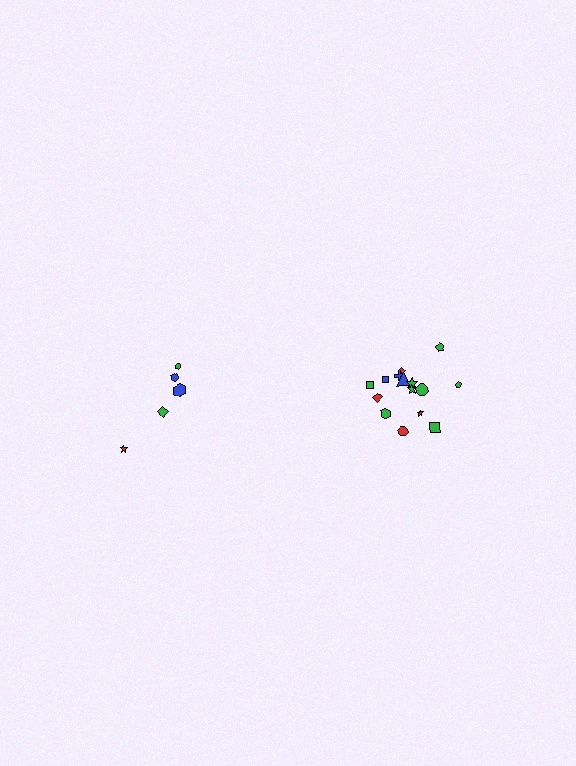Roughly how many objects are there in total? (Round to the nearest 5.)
Roughly 20 objects in total.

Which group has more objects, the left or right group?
The right group.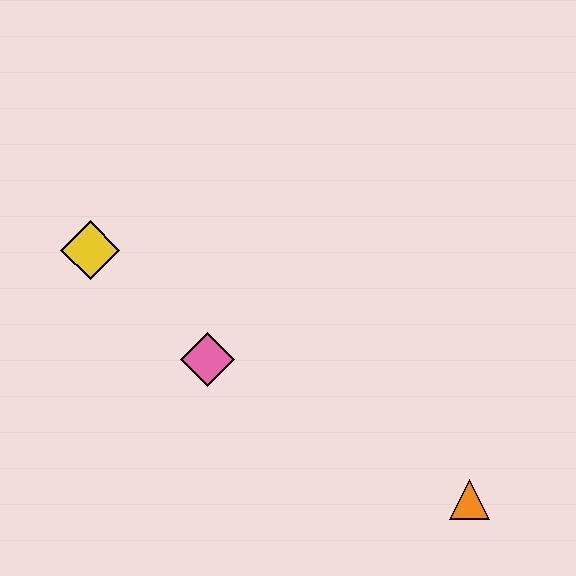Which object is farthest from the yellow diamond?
The orange triangle is farthest from the yellow diamond.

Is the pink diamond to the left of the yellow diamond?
No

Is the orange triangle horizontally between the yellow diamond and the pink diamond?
No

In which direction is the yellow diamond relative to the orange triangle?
The yellow diamond is to the left of the orange triangle.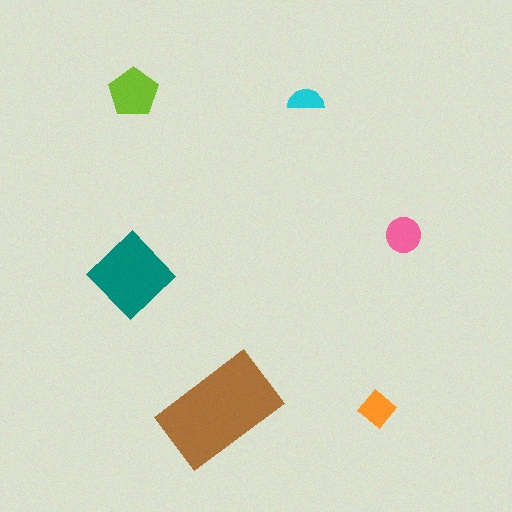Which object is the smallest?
The cyan semicircle.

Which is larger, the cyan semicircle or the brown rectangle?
The brown rectangle.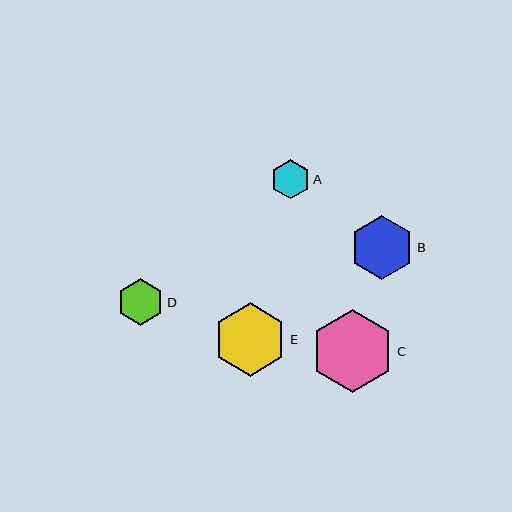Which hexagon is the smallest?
Hexagon A is the smallest with a size of approximately 39 pixels.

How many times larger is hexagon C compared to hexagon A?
Hexagon C is approximately 2.1 times the size of hexagon A.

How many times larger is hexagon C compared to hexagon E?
Hexagon C is approximately 1.1 times the size of hexagon E.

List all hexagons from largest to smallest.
From largest to smallest: C, E, B, D, A.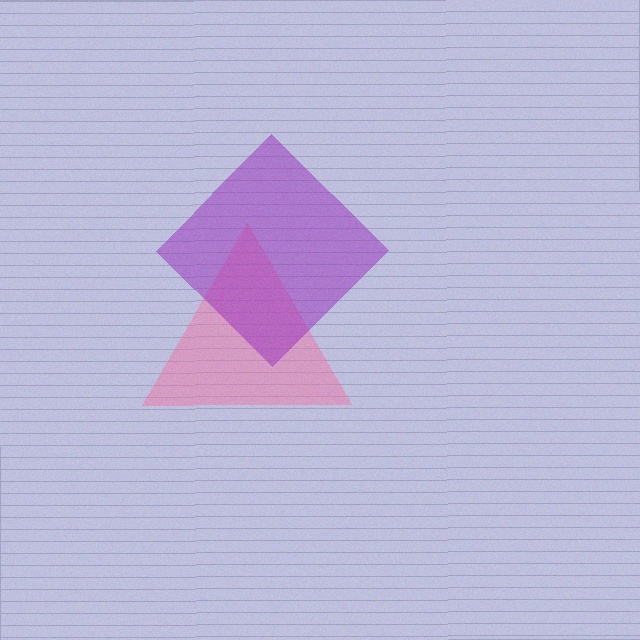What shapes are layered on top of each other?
The layered shapes are: a pink triangle, a purple diamond.